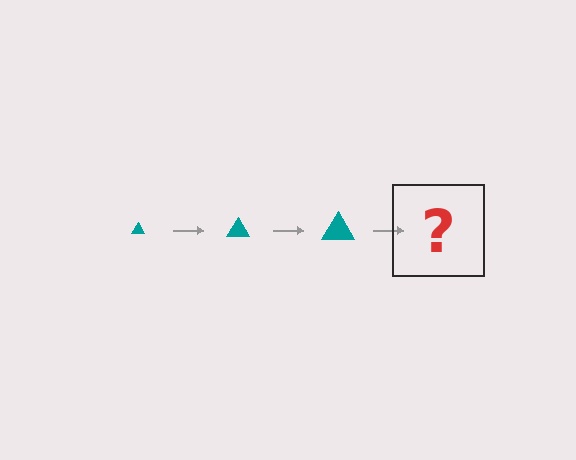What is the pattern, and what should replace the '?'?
The pattern is that the triangle gets progressively larger each step. The '?' should be a teal triangle, larger than the previous one.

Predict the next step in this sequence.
The next step is a teal triangle, larger than the previous one.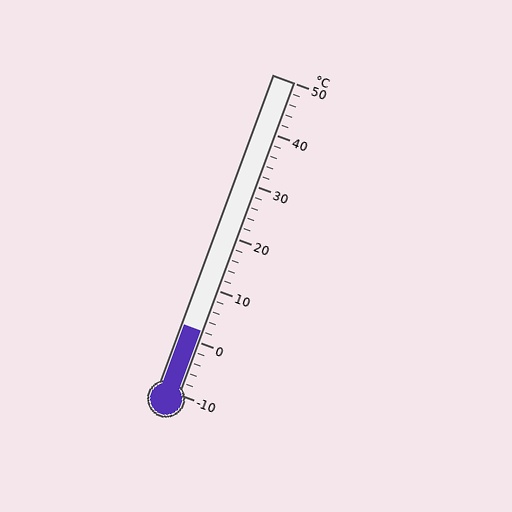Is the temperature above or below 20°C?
The temperature is below 20°C.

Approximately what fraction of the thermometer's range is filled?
The thermometer is filled to approximately 20% of its range.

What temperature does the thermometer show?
The thermometer shows approximately 2°C.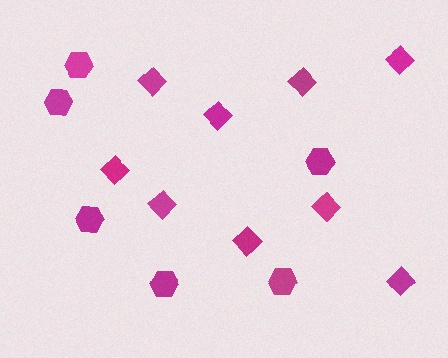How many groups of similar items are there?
There are 2 groups: one group of hexagons (6) and one group of diamonds (9).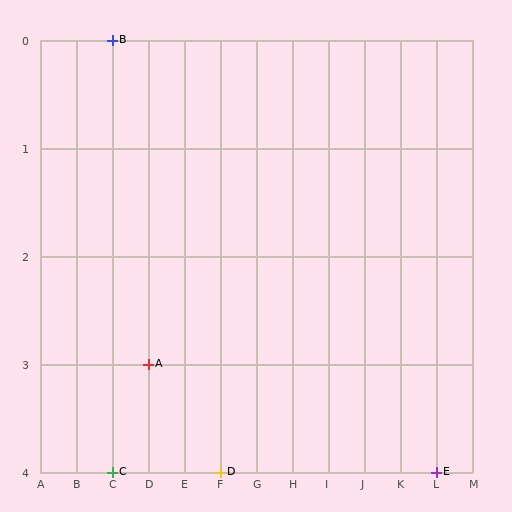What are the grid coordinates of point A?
Point A is at grid coordinates (D, 3).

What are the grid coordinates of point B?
Point B is at grid coordinates (C, 0).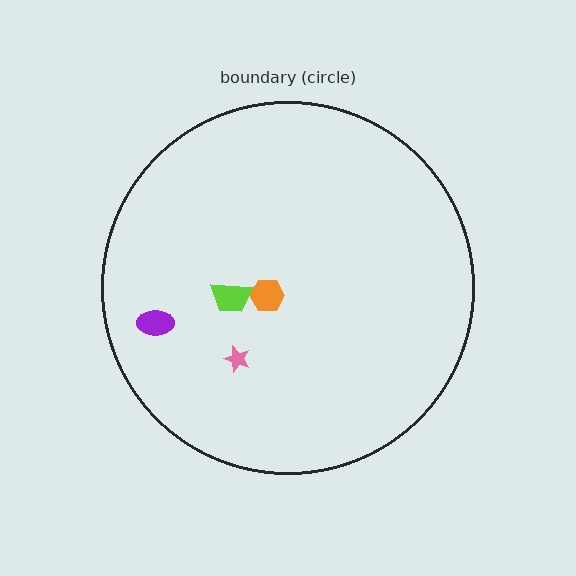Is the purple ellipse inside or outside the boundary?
Inside.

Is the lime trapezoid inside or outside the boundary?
Inside.